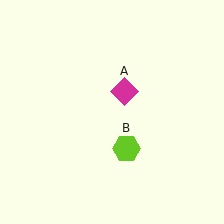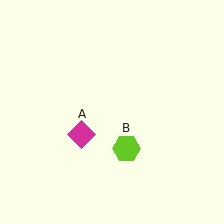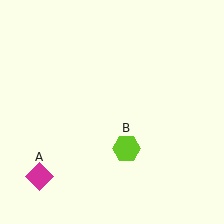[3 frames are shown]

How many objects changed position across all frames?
1 object changed position: magenta diamond (object A).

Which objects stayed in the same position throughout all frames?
Lime hexagon (object B) remained stationary.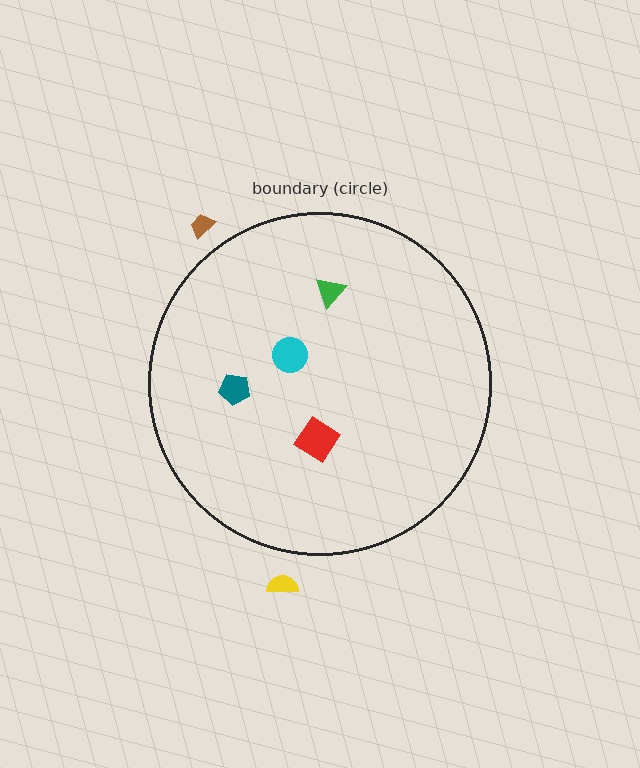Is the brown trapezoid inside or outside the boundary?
Outside.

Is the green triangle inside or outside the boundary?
Inside.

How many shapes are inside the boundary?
4 inside, 2 outside.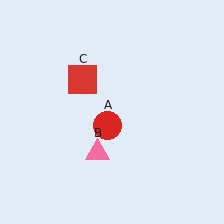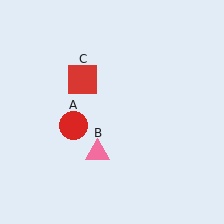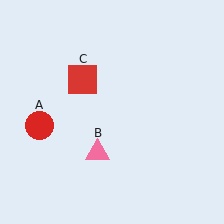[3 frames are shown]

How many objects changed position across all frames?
1 object changed position: red circle (object A).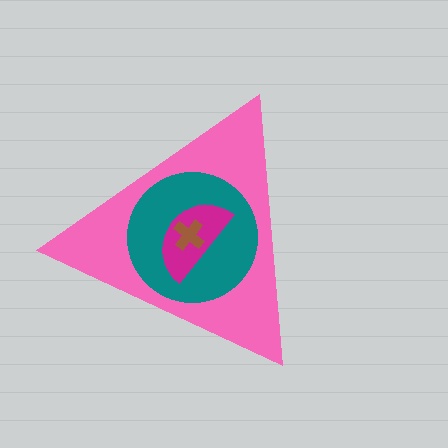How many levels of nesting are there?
4.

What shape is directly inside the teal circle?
The magenta semicircle.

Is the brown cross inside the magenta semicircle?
Yes.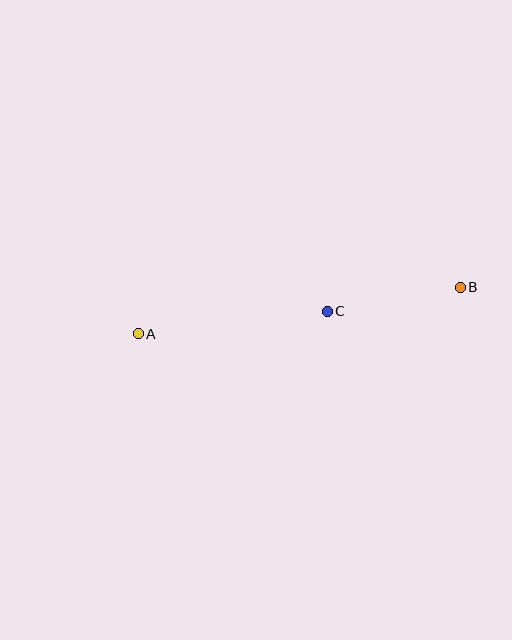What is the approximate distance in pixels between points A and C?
The distance between A and C is approximately 190 pixels.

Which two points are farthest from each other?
Points A and B are farthest from each other.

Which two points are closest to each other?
Points B and C are closest to each other.